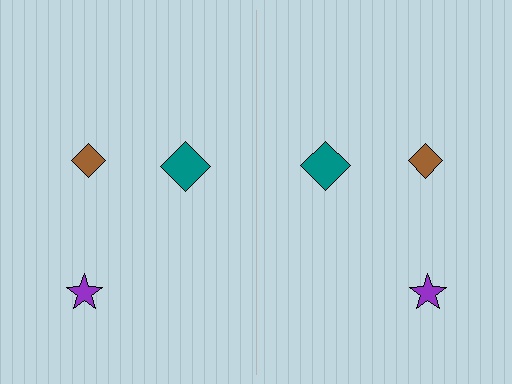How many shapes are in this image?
There are 6 shapes in this image.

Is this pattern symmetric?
Yes, this pattern has bilateral (reflection) symmetry.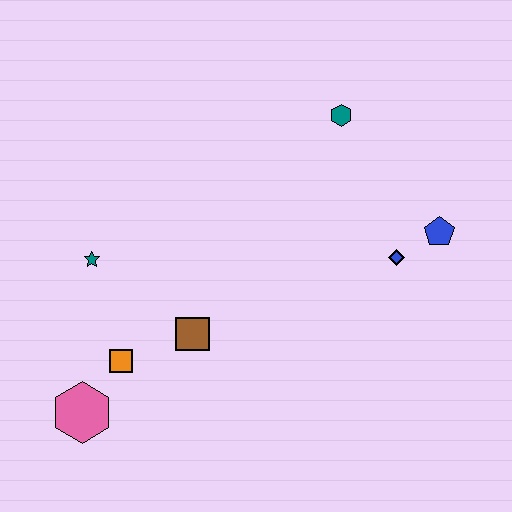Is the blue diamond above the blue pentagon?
No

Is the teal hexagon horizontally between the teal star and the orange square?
No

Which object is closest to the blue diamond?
The blue pentagon is closest to the blue diamond.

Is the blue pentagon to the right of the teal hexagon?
Yes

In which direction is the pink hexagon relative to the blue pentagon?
The pink hexagon is to the left of the blue pentagon.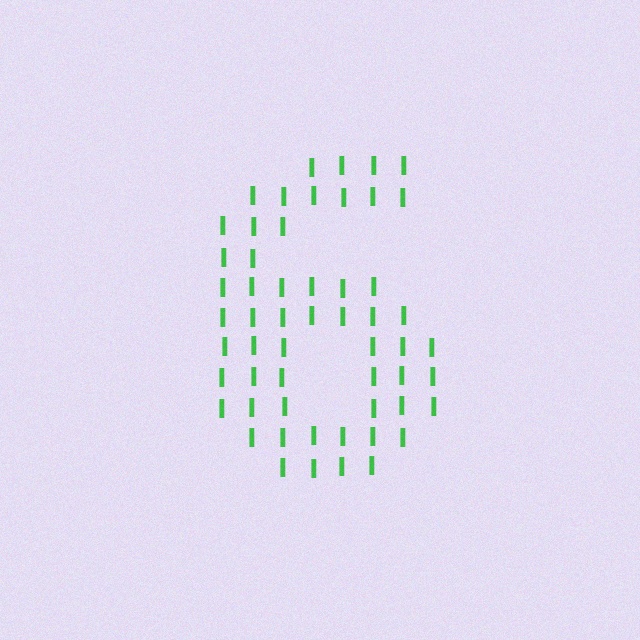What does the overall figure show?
The overall figure shows the digit 6.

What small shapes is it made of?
It is made of small letter I's.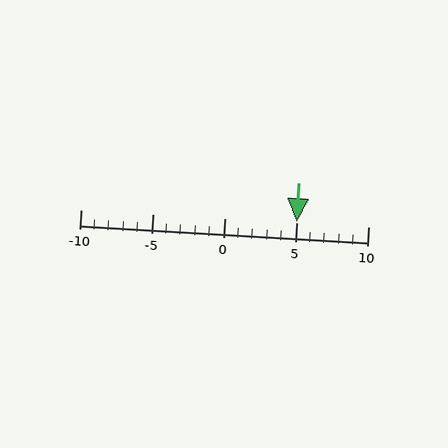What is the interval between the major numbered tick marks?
The major tick marks are spaced 5 units apart.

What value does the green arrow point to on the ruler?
The green arrow points to approximately 5.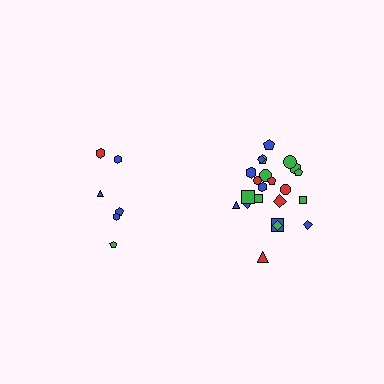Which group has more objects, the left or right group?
The right group.